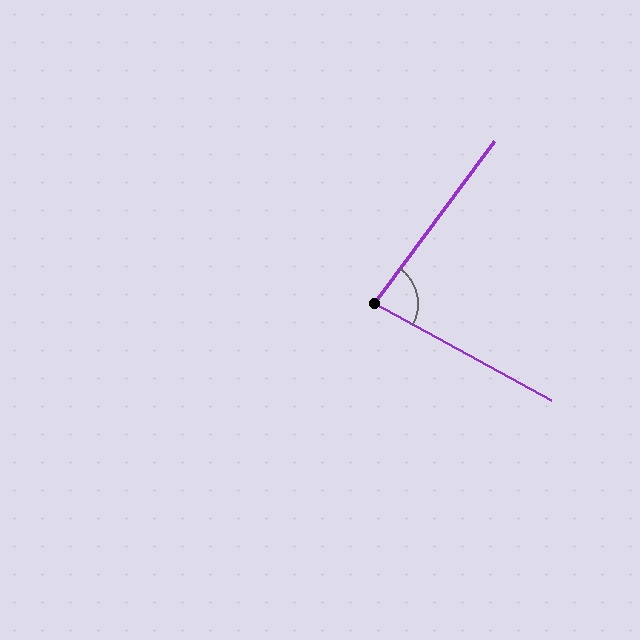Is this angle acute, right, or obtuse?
It is acute.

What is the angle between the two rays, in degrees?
Approximately 82 degrees.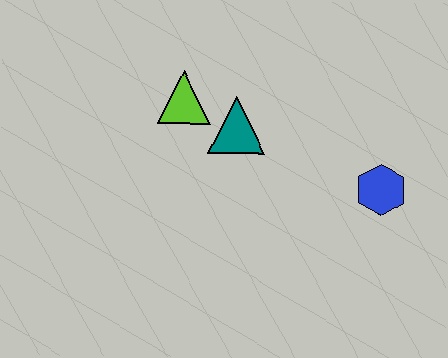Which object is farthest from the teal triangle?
The blue hexagon is farthest from the teal triangle.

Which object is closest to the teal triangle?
The lime triangle is closest to the teal triangle.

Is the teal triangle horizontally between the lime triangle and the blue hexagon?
Yes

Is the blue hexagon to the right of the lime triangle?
Yes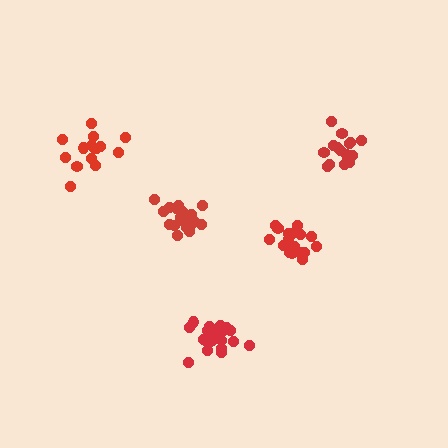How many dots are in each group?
Group 1: 18 dots, Group 2: 15 dots, Group 3: 19 dots, Group 4: 21 dots, Group 5: 16 dots (89 total).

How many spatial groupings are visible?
There are 5 spatial groupings.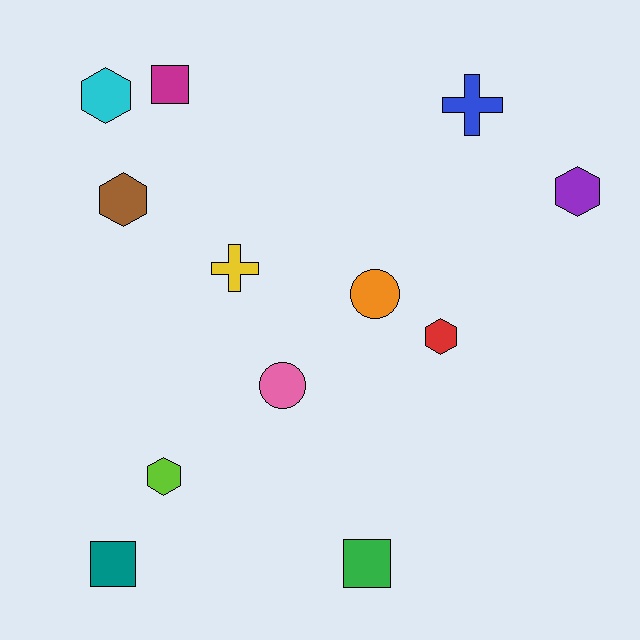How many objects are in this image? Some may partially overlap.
There are 12 objects.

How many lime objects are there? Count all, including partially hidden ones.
There is 1 lime object.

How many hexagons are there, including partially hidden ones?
There are 5 hexagons.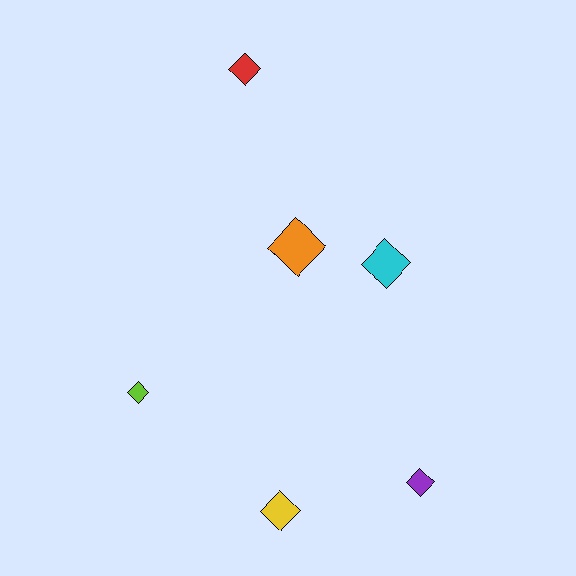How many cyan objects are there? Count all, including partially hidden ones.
There is 1 cyan object.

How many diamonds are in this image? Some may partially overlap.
There are 6 diamonds.